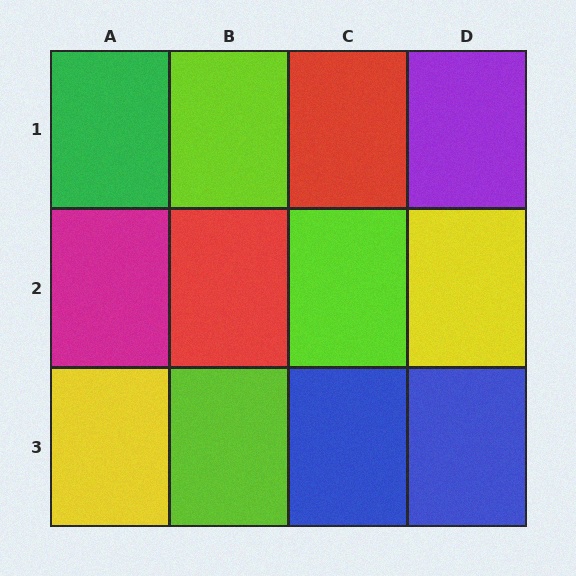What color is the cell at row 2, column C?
Lime.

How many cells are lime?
3 cells are lime.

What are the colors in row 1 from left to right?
Green, lime, red, purple.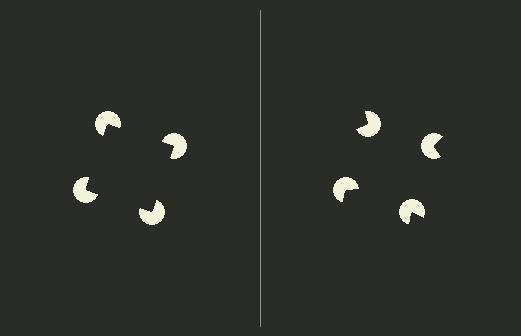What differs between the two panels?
The pac-man discs are positioned identically on both sides; only the wedge orientations differ. On the left they align to a square; on the right they are misaligned.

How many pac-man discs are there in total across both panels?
8 — 4 on each side.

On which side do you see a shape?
An illusory square appears on the left side. On the right side the wedge cuts are rotated, so no coherent shape forms.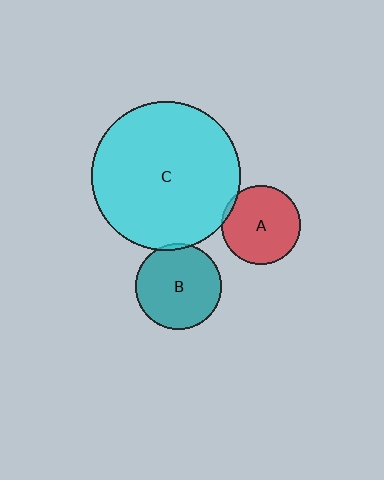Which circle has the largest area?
Circle C (cyan).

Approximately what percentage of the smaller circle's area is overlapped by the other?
Approximately 5%.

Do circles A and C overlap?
Yes.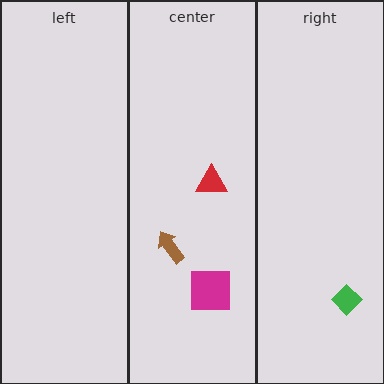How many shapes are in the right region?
1.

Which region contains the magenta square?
The center region.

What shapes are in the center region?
The brown arrow, the red triangle, the magenta square.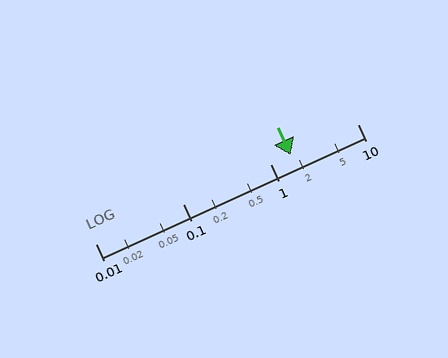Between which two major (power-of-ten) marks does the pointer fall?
The pointer is between 1 and 10.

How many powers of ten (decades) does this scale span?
The scale spans 3 decades, from 0.01 to 10.